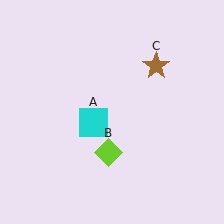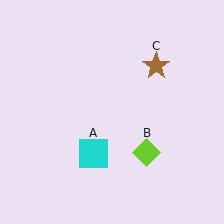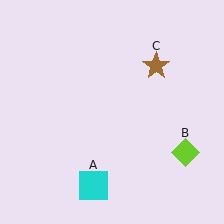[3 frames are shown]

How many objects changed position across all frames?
2 objects changed position: cyan square (object A), lime diamond (object B).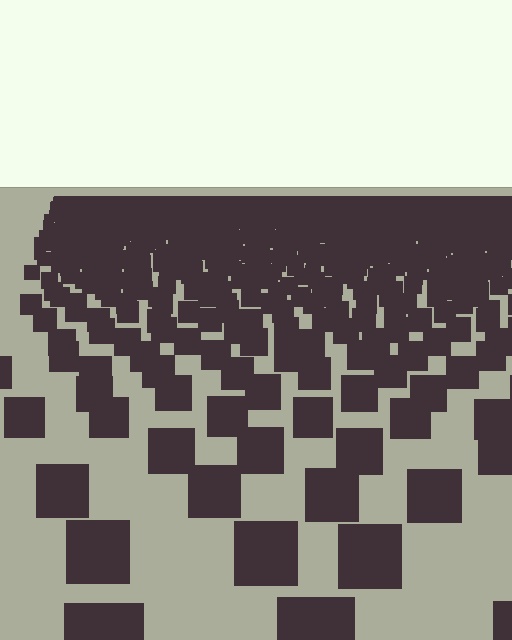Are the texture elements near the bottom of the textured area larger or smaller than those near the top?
Larger. Near the bottom, elements are closer to the viewer and appear at a bigger on-screen size.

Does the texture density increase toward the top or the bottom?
Density increases toward the top.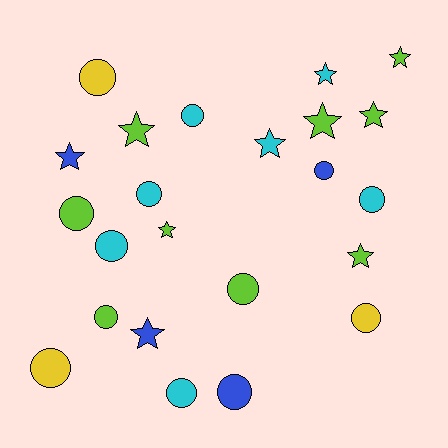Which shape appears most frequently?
Circle, with 13 objects.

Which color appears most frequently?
Lime, with 9 objects.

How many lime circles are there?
There are 3 lime circles.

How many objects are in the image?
There are 23 objects.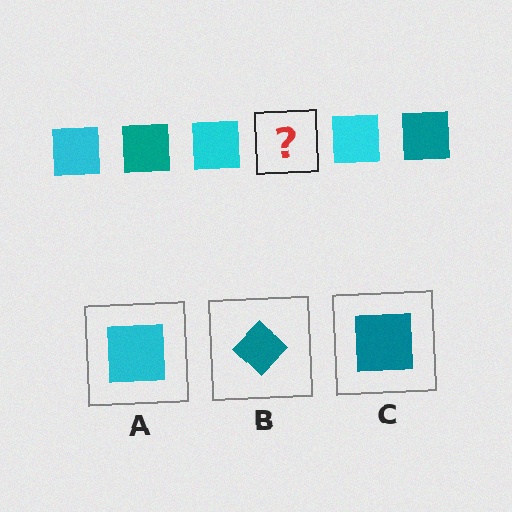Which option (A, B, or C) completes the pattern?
C.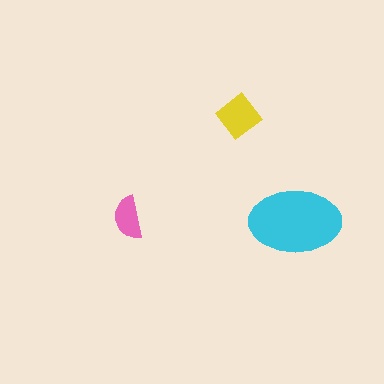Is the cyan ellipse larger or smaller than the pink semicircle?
Larger.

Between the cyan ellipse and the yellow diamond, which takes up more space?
The cyan ellipse.